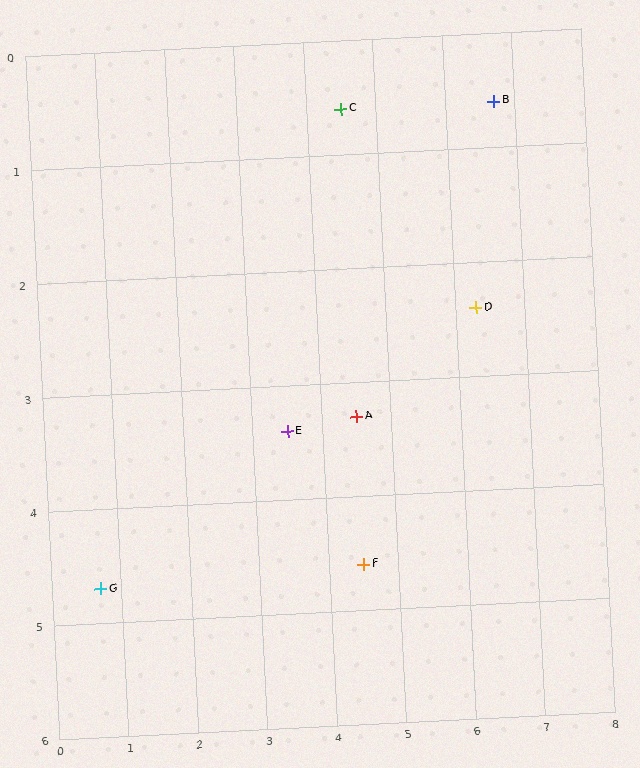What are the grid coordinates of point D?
Point D is at approximately (6.3, 2.4).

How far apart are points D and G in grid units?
Points D and G are about 6.1 grid units apart.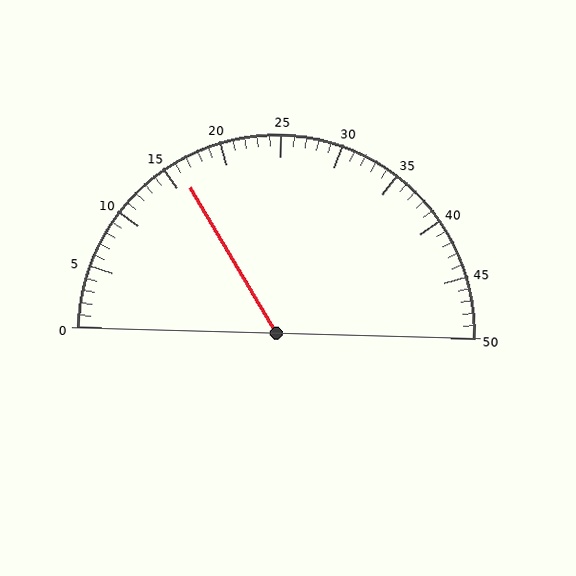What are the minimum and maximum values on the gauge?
The gauge ranges from 0 to 50.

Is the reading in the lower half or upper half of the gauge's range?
The reading is in the lower half of the range (0 to 50).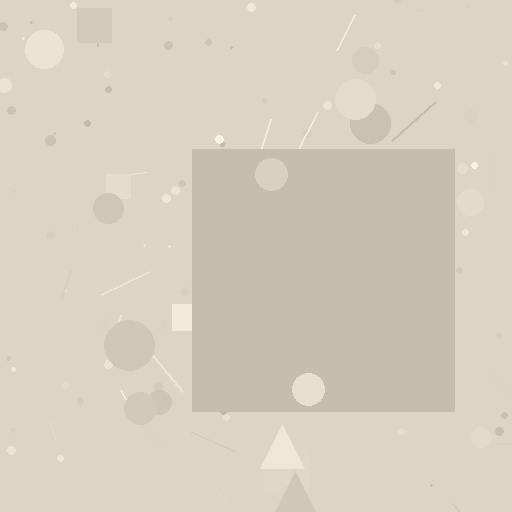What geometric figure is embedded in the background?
A square is embedded in the background.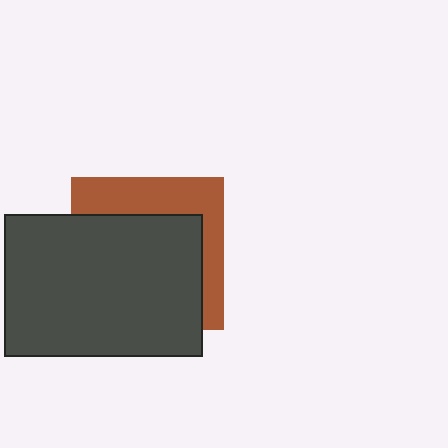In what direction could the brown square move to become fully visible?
The brown square could move up. That would shift it out from behind the dark gray rectangle entirely.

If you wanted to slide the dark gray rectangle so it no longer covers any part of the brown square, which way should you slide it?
Slide it down — that is the most direct way to separate the two shapes.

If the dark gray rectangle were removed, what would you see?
You would see the complete brown square.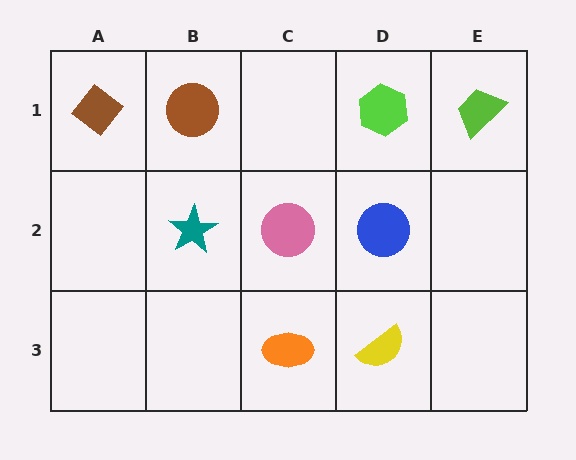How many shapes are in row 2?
3 shapes.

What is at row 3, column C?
An orange ellipse.